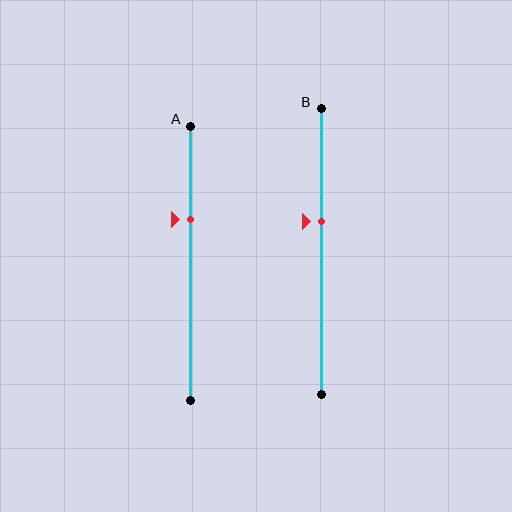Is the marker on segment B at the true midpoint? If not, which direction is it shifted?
No, the marker on segment B is shifted upward by about 11% of the segment length.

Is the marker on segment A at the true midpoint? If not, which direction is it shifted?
No, the marker on segment A is shifted upward by about 16% of the segment length.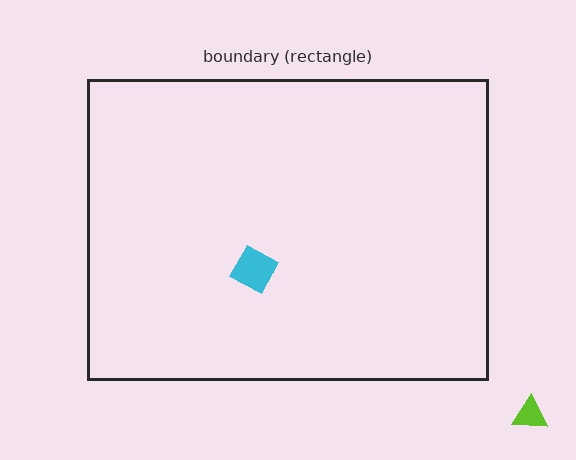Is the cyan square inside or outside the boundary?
Inside.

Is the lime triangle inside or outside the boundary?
Outside.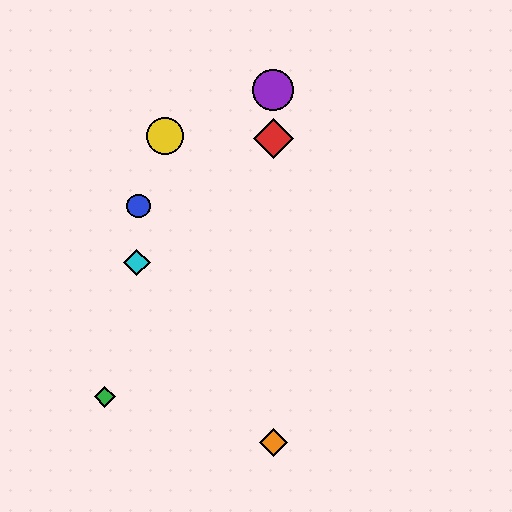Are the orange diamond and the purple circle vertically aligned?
Yes, both are at x≈273.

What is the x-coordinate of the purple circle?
The purple circle is at x≈273.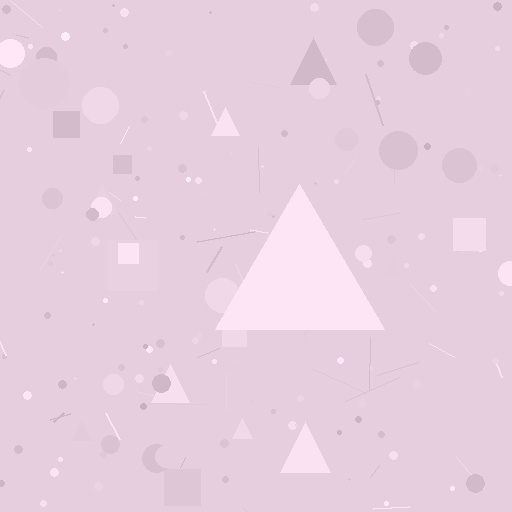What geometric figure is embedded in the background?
A triangle is embedded in the background.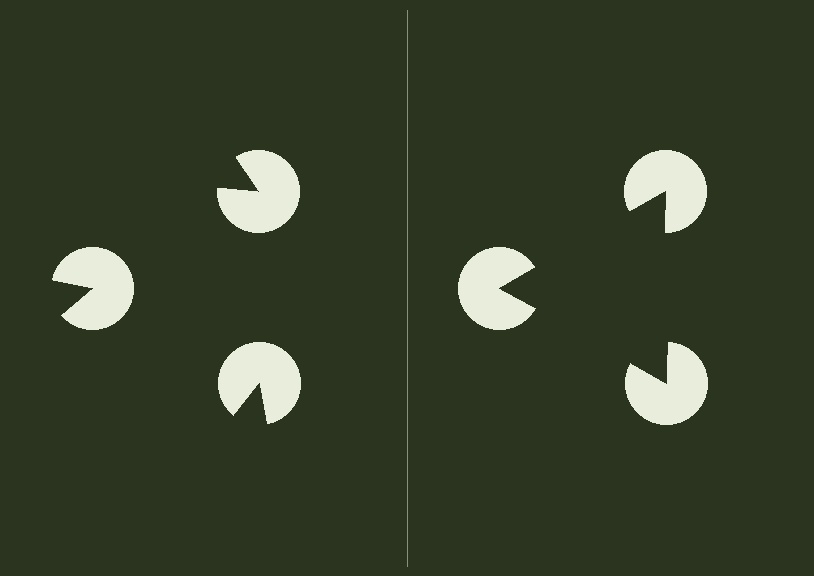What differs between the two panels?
The pac-man discs are positioned identically on both sides; only the wedge orientations differ. On the right they align to a triangle; on the left they are misaligned.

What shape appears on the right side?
An illusory triangle.